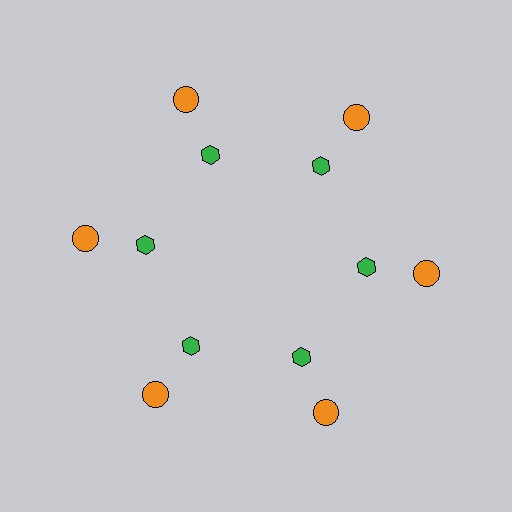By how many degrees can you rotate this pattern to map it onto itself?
The pattern maps onto itself every 60 degrees of rotation.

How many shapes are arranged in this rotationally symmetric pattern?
There are 12 shapes, arranged in 6 groups of 2.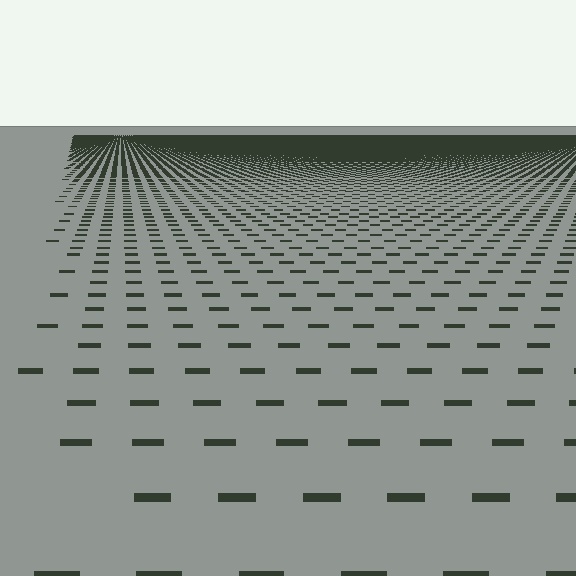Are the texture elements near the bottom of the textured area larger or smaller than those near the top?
Larger. Near the bottom, elements are closer to the viewer and appear at a bigger on-screen size.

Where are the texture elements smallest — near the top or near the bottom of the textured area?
Near the top.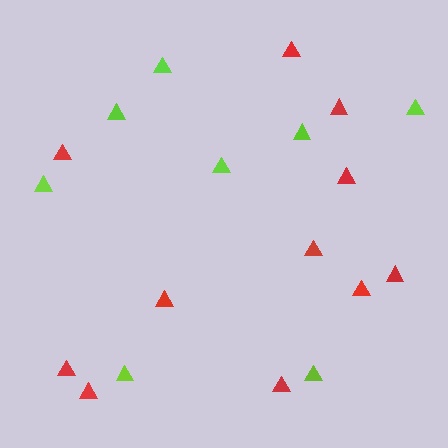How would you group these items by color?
There are 2 groups: one group of red triangles (11) and one group of lime triangles (8).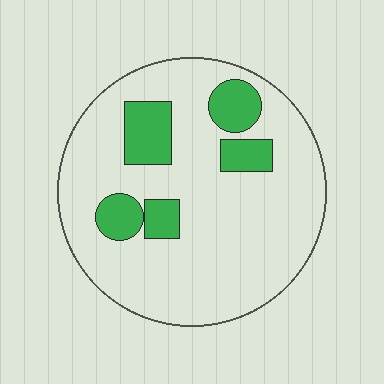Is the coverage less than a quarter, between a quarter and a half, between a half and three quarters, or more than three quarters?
Less than a quarter.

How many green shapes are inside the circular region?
5.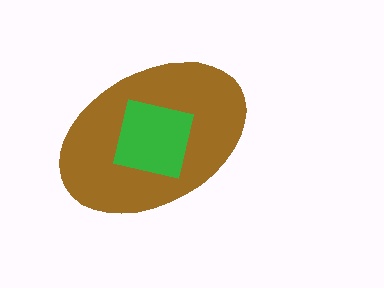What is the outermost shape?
The brown ellipse.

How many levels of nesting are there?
2.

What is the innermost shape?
The green square.